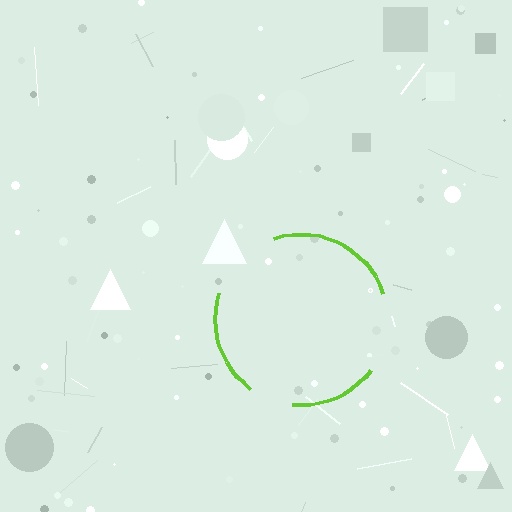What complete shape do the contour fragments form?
The contour fragments form a circle.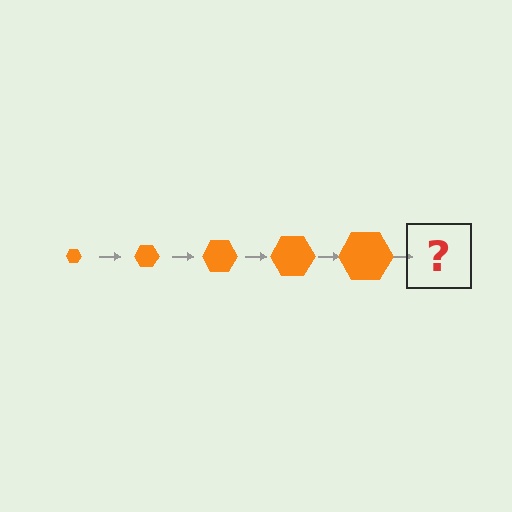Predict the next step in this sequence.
The next step is an orange hexagon, larger than the previous one.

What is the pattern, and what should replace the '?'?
The pattern is that the hexagon gets progressively larger each step. The '?' should be an orange hexagon, larger than the previous one.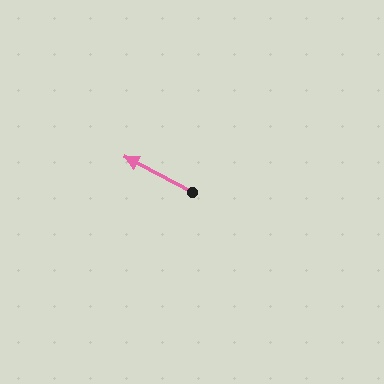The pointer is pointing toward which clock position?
Roughly 10 o'clock.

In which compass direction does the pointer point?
Northwest.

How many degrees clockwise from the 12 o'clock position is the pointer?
Approximately 298 degrees.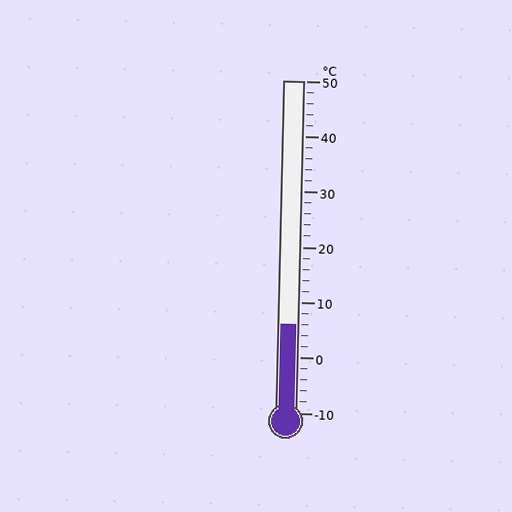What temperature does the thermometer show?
The thermometer shows approximately 6°C.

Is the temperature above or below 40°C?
The temperature is below 40°C.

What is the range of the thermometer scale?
The thermometer scale ranges from -10°C to 50°C.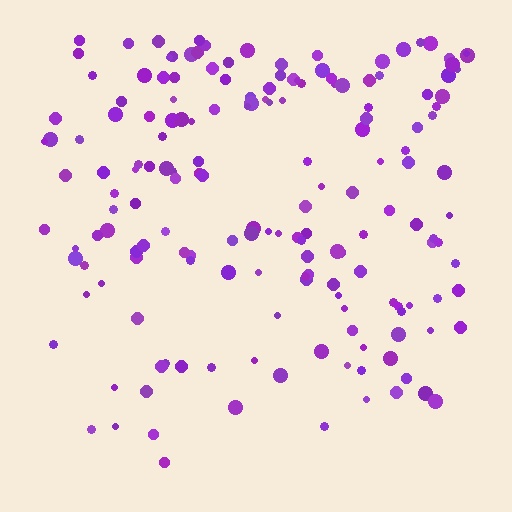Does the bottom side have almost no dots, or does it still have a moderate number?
Still a moderate number, just noticeably fewer than the top.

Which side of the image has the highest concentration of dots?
The top.